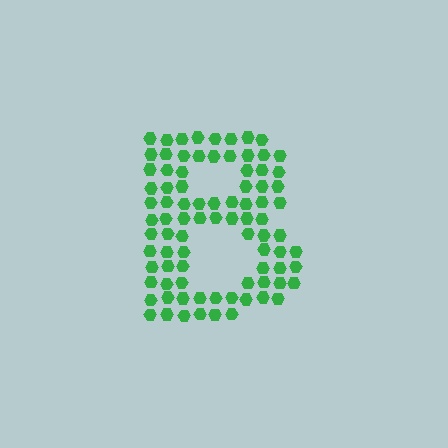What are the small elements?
The small elements are hexagons.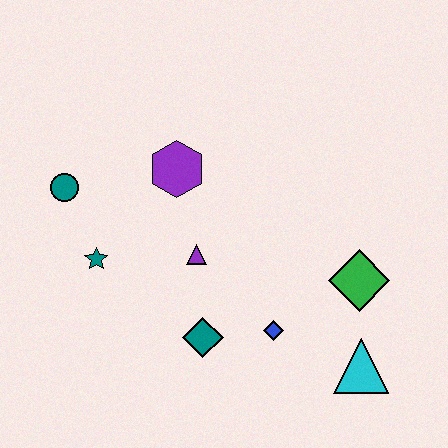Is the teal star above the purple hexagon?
No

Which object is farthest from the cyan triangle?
The teal circle is farthest from the cyan triangle.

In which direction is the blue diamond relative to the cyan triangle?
The blue diamond is to the left of the cyan triangle.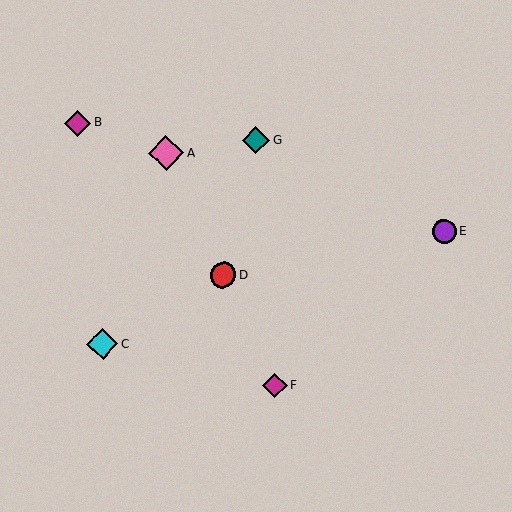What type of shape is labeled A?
Shape A is a pink diamond.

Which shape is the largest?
The pink diamond (labeled A) is the largest.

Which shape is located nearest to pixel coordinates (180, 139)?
The pink diamond (labeled A) at (166, 153) is nearest to that location.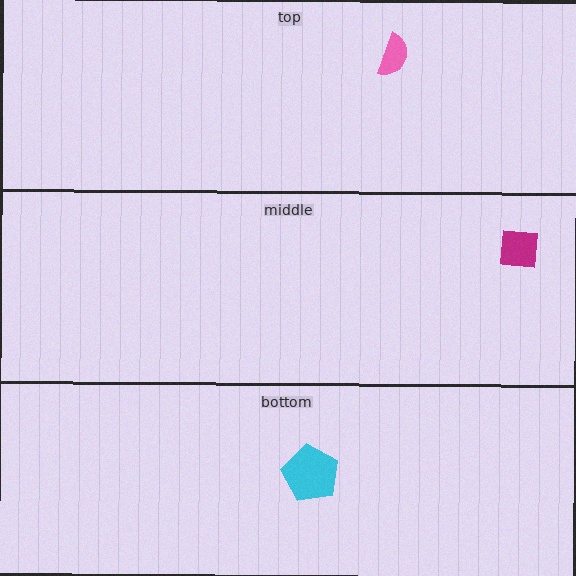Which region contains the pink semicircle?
The top region.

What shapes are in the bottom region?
The cyan pentagon.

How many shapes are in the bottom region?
1.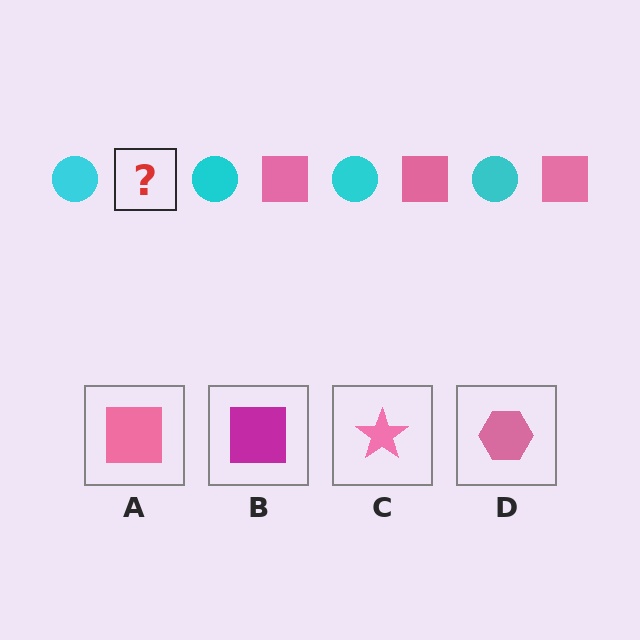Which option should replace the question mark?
Option A.